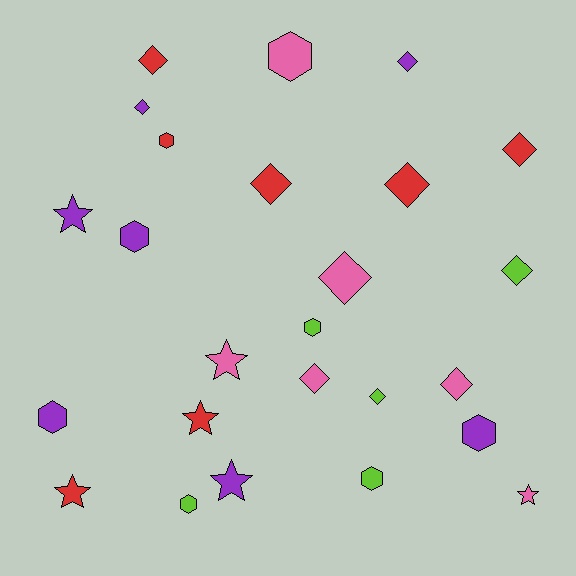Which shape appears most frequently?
Diamond, with 11 objects.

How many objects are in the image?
There are 25 objects.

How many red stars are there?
There are 2 red stars.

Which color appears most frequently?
Purple, with 7 objects.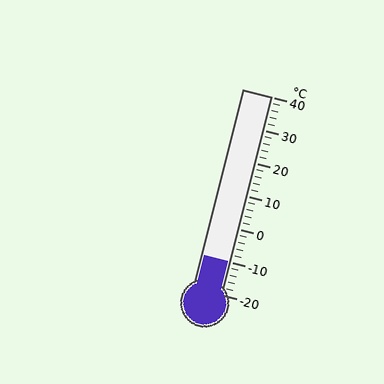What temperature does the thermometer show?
The thermometer shows approximately -10°C.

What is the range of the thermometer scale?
The thermometer scale ranges from -20°C to 40°C.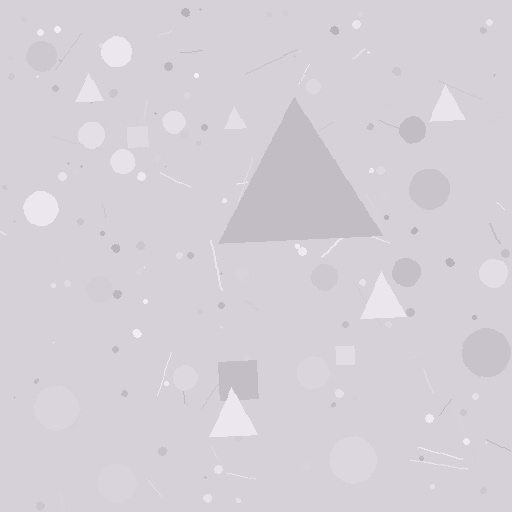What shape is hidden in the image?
A triangle is hidden in the image.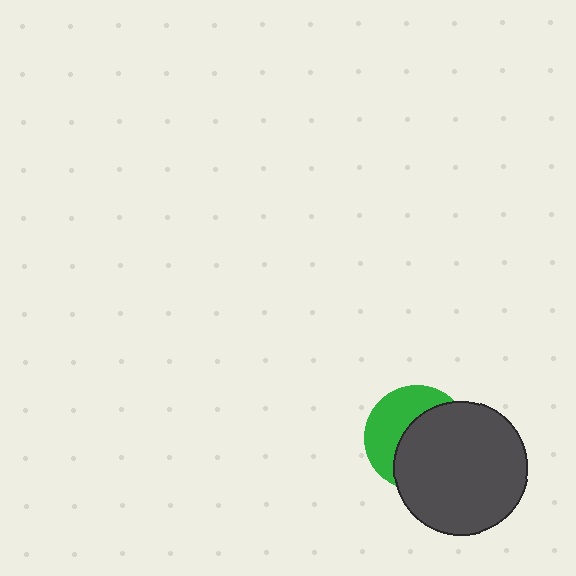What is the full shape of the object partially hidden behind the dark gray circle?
The partially hidden object is a green circle.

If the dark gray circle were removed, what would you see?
You would see the complete green circle.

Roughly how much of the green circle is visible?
A small part of it is visible (roughly 42%).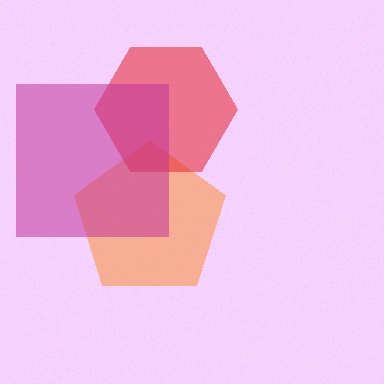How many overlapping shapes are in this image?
There are 3 overlapping shapes in the image.